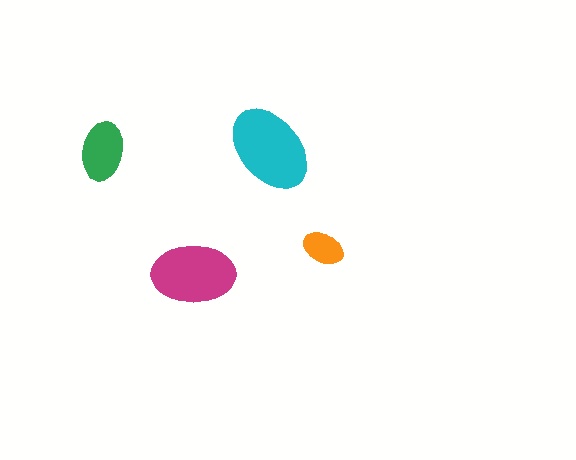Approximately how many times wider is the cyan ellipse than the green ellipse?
About 1.5 times wider.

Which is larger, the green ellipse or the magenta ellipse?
The magenta one.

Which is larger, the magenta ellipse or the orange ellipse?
The magenta one.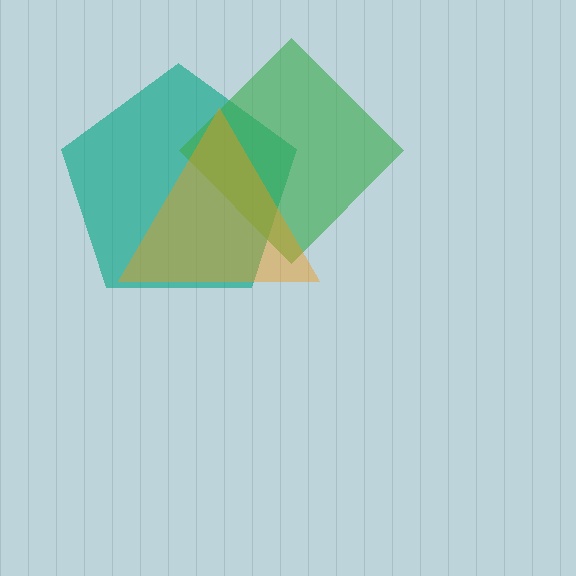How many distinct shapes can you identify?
There are 3 distinct shapes: a teal pentagon, a green diamond, an orange triangle.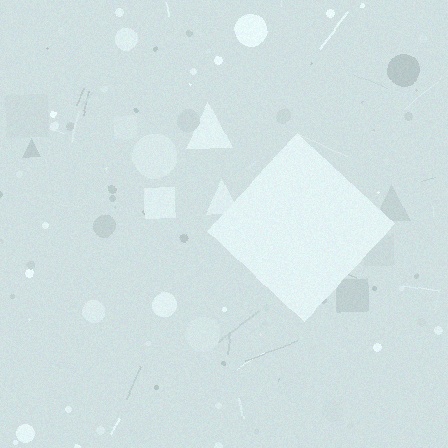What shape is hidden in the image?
A diamond is hidden in the image.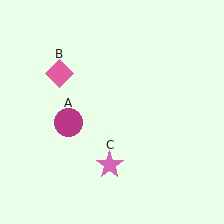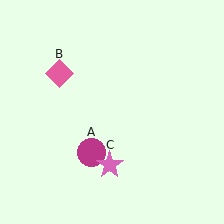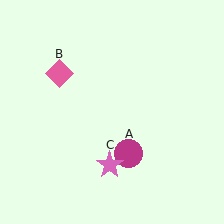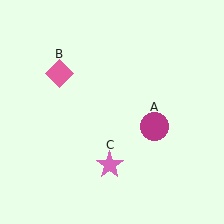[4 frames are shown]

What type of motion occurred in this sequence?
The magenta circle (object A) rotated counterclockwise around the center of the scene.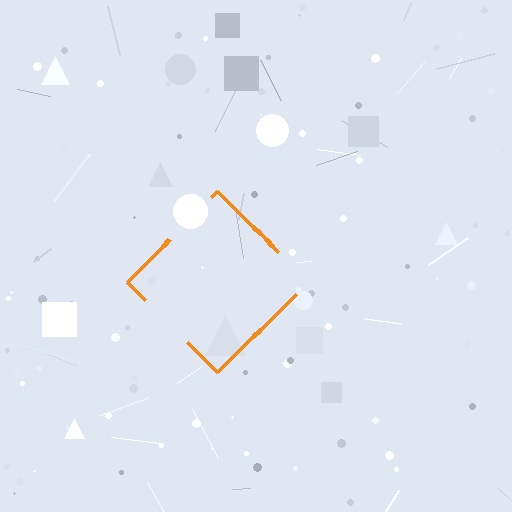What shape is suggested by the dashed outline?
The dashed outline suggests a diamond.